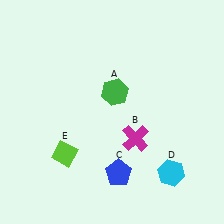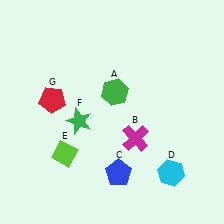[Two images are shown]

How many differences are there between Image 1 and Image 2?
There are 2 differences between the two images.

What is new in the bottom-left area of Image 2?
A green star (F) was added in the bottom-left area of Image 2.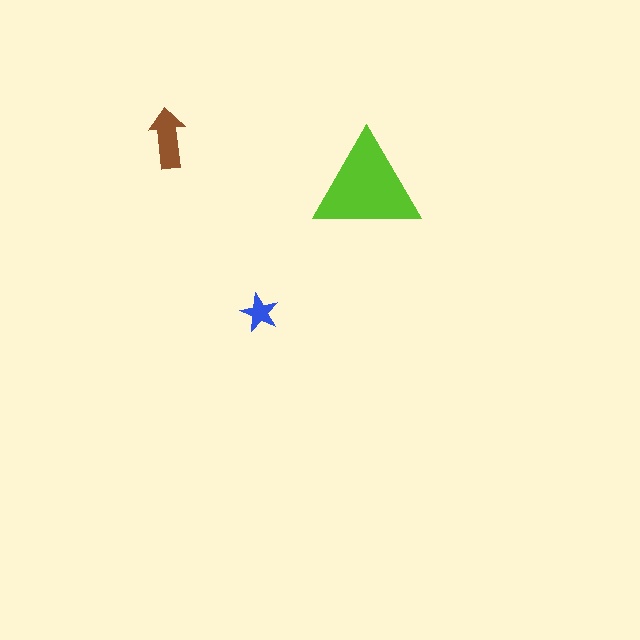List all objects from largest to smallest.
The lime triangle, the brown arrow, the blue star.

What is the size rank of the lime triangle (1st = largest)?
1st.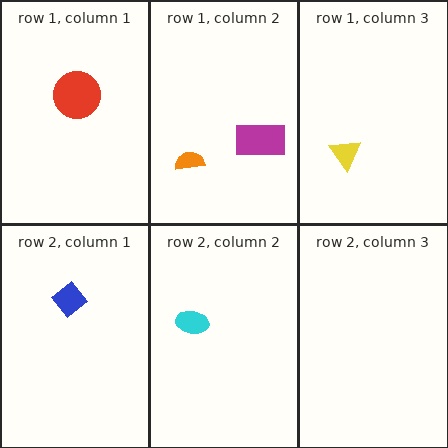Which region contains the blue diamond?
The row 2, column 1 region.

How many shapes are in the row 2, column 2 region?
1.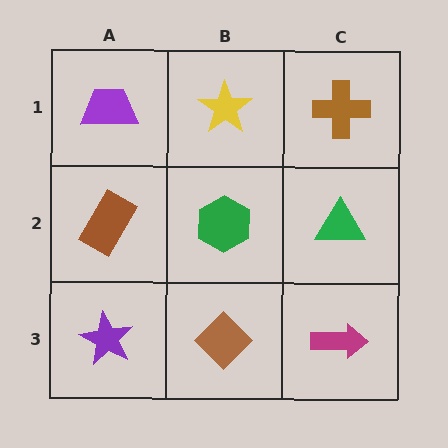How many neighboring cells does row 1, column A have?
2.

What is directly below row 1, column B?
A green hexagon.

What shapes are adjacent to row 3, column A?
A brown rectangle (row 2, column A), a brown diamond (row 3, column B).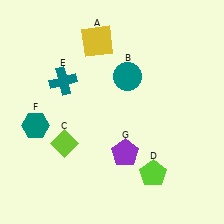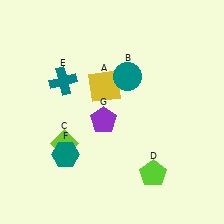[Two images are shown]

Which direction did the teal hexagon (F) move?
The teal hexagon (F) moved right.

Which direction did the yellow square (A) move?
The yellow square (A) moved down.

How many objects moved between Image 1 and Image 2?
3 objects moved between the two images.